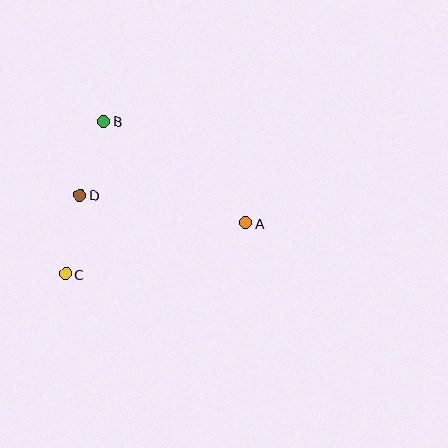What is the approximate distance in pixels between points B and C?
The distance between B and C is approximately 157 pixels.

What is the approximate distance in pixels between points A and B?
The distance between A and B is approximately 174 pixels.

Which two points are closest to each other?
Points B and D are closest to each other.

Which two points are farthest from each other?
Points A and C are farthest from each other.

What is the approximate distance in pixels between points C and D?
The distance between C and D is approximately 80 pixels.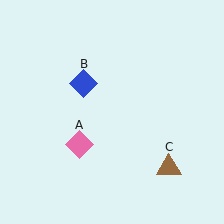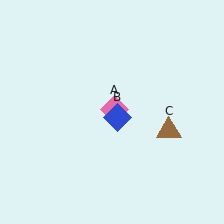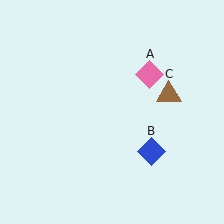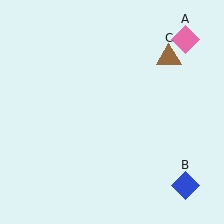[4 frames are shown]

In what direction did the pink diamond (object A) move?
The pink diamond (object A) moved up and to the right.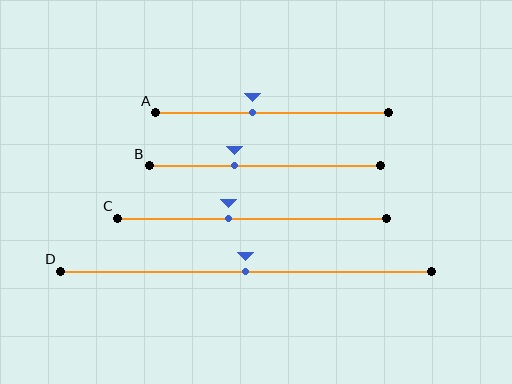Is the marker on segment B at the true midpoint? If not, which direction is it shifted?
No, the marker on segment B is shifted to the left by about 13% of the segment length.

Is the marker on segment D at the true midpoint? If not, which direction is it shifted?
Yes, the marker on segment D is at the true midpoint.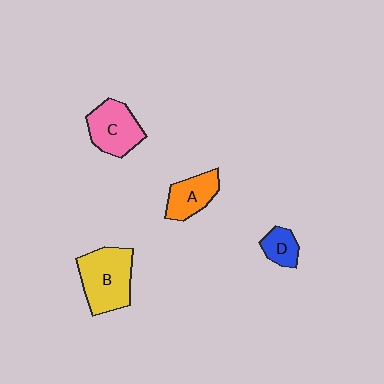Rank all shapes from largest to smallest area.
From largest to smallest: B (yellow), C (pink), A (orange), D (blue).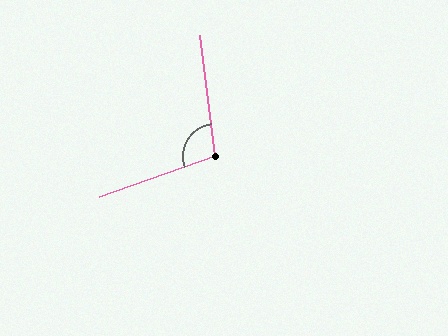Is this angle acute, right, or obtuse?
It is obtuse.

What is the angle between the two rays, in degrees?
Approximately 103 degrees.